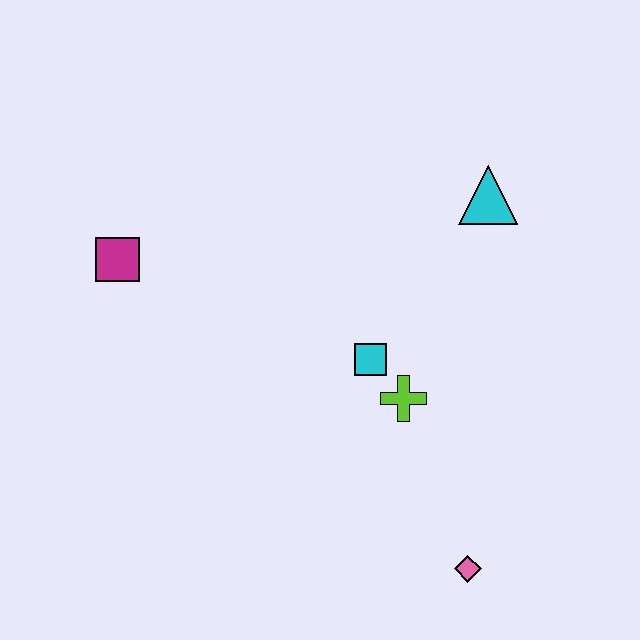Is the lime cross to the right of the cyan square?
Yes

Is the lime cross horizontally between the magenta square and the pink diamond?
Yes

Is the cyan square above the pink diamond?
Yes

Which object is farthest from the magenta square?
The pink diamond is farthest from the magenta square.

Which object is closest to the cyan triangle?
The cyan square is closest to the cyan triangle.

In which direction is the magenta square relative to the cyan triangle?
The magenta square is to the left of the cyan triangle.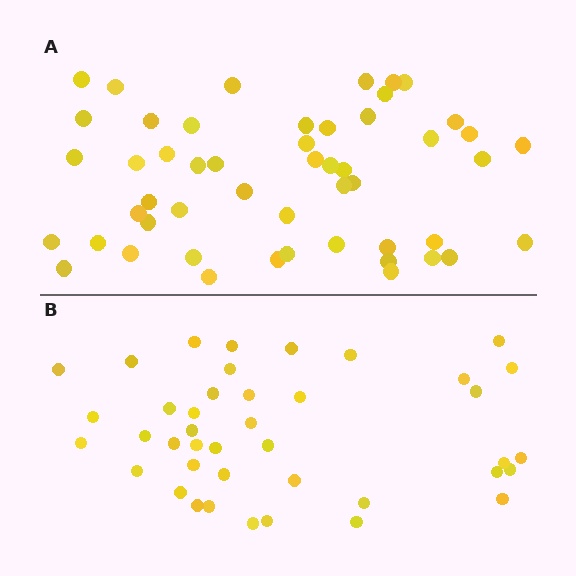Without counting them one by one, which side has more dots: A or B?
Region A (the top region) has more dots.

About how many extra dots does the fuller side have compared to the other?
Region A has roughly 10 or so more dots than region B.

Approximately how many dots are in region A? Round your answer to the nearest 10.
About 50 dots. (The exact count is 51, which rounds to 50.)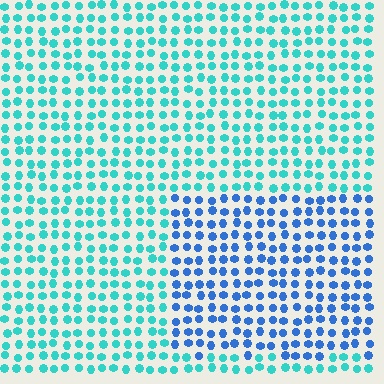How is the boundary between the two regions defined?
The boundary is defined purely by a slight shift in hue (about 41 degrees). Spacing, size, and orientation are identical on both sides.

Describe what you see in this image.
The image is filled with small cyan elements in a uniform arrangement. A rectangle-shaped region is visible where the elements are tinted to a slightly different hue, forming a subtle color boundary.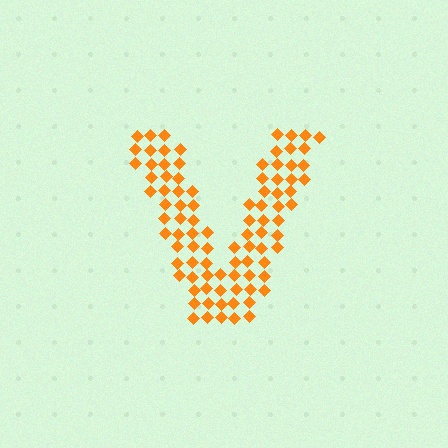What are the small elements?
The small elements are diamonds.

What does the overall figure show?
The overall figure shows the letter V.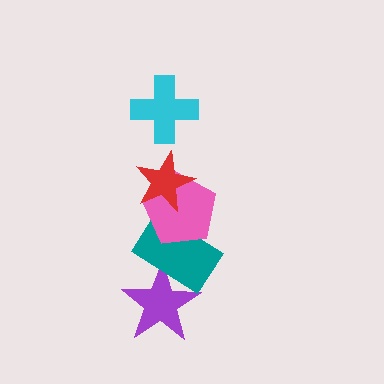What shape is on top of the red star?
The cyan cross is on top of the red star.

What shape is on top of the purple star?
The teal rectangle is on top of the purple star.